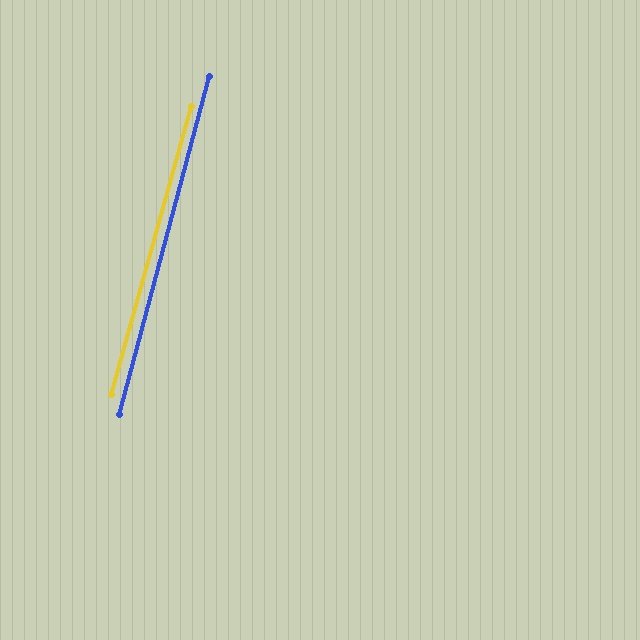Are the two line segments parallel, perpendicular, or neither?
Parallel — their directions differ by only 0.6°.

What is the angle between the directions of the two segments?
Approximately 1 degree.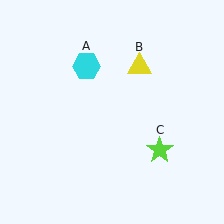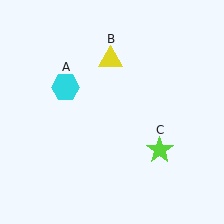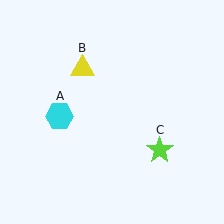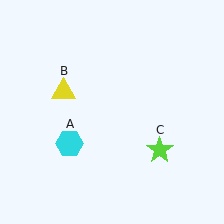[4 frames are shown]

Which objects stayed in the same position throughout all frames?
Lime star (object C) remained stationary.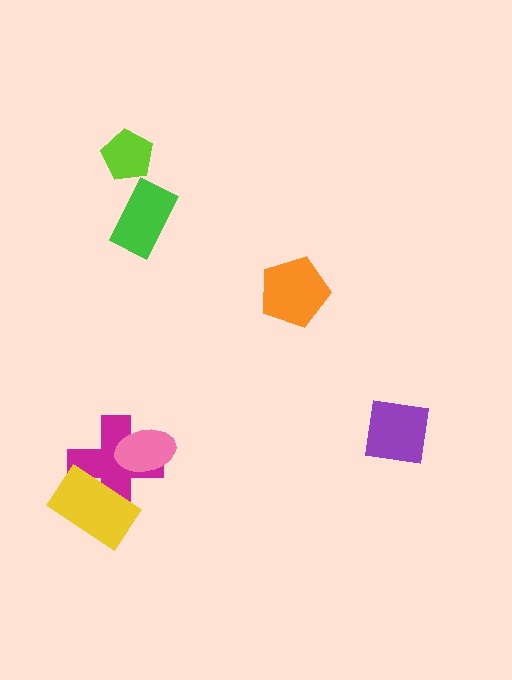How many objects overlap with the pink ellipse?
1 object overlaps with the pink ellipse.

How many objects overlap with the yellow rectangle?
1 object overlaps with the yellow rectangle.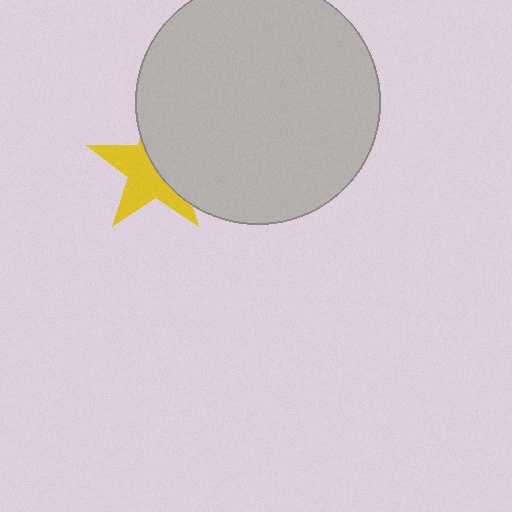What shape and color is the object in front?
The object in front is a light gray circle.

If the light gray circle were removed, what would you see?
You would see the complete yellow star.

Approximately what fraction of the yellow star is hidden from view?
Roughly 47% of the yellow star is hidden behind the light gray circle.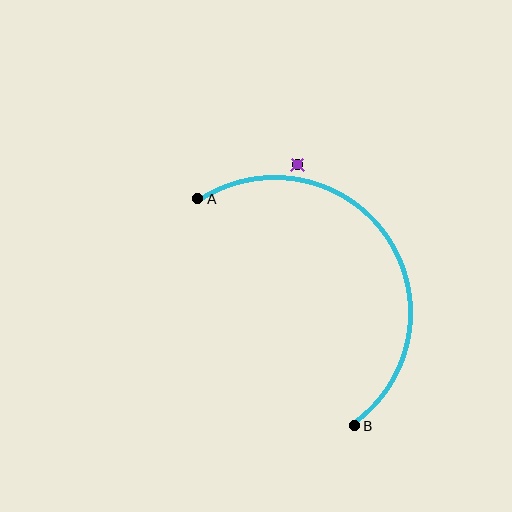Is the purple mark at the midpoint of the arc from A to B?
No — the purple mark does not lie on the arc at all. It sits slightly outside the curve.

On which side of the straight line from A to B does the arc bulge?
The arc bulges above and to the right of the straight line connecting A and B.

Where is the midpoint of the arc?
The arc midpoint is the point on the curve farthest from the straight line joining A and B. It sits above and to the right of that line.